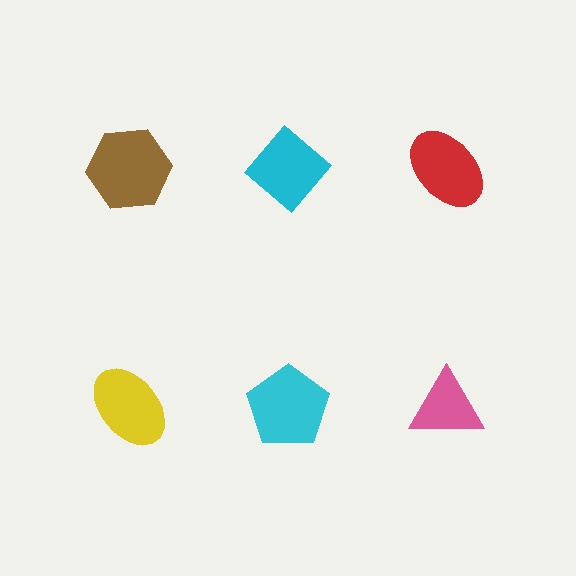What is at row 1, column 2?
A cyan diamond.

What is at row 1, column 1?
A brown hexagon.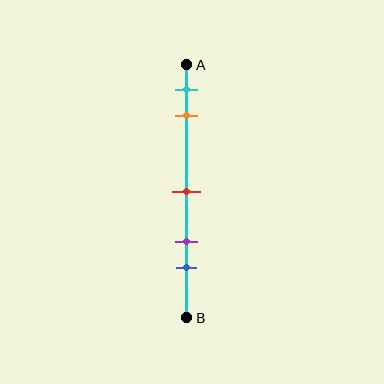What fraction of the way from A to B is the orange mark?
The orange mark is approximately 20% (0.2) of the way from A to B.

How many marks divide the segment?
There are 5 marks dividing the segment.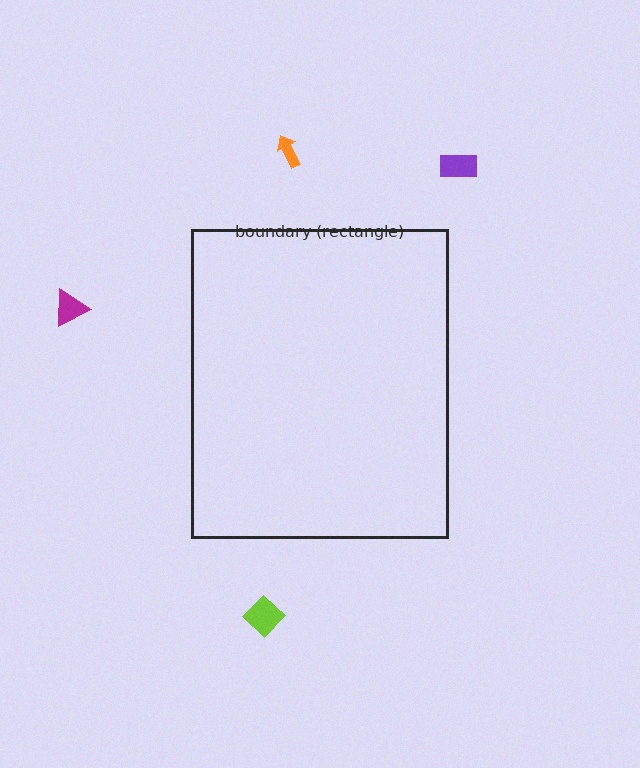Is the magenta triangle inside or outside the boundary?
Outside.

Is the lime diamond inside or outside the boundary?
Outside.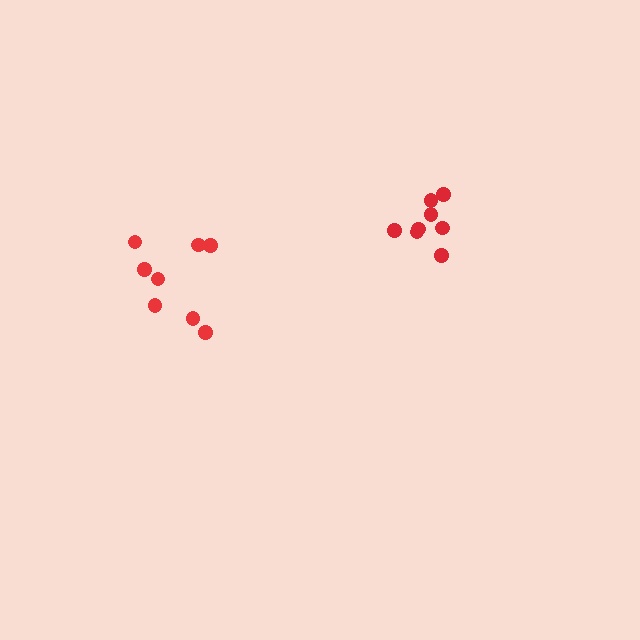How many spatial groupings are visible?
There are 2 spatial groupings.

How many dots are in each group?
Group 1: 8 dots, Group 2: 8 dots (16 total).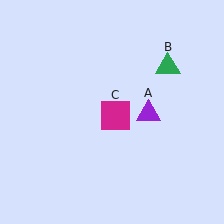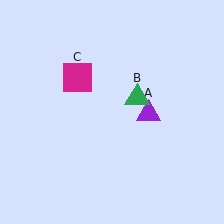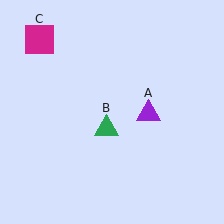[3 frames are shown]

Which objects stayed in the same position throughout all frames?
Purple triangle (object A) remained stationary.